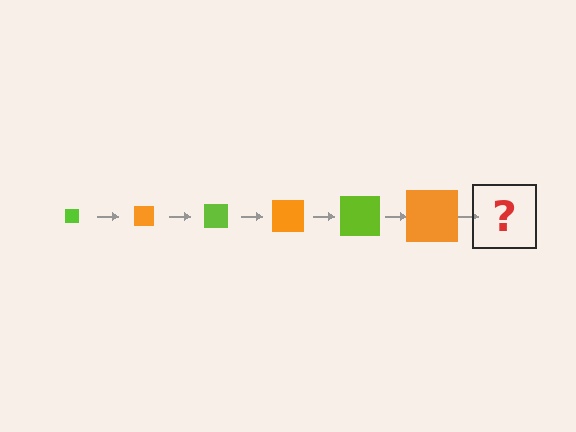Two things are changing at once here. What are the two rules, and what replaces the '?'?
The two rules are that the square grows larger each step and the color cycles through lime and orange. The '?' should be a lime square, larger than the previous one.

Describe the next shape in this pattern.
It should be a lime square, larger than the previous one.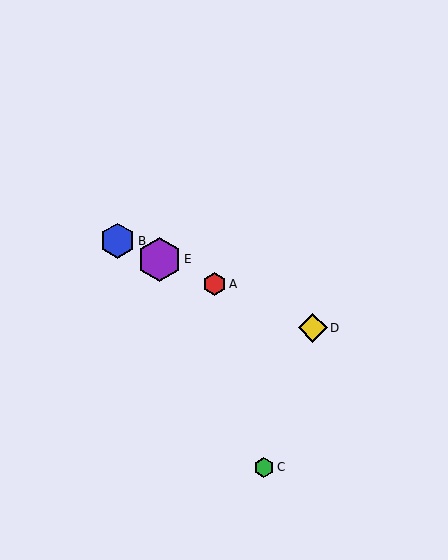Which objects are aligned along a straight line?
Objects A, B, D, E are aligned along a straight line.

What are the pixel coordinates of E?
Object E is at (159, 259).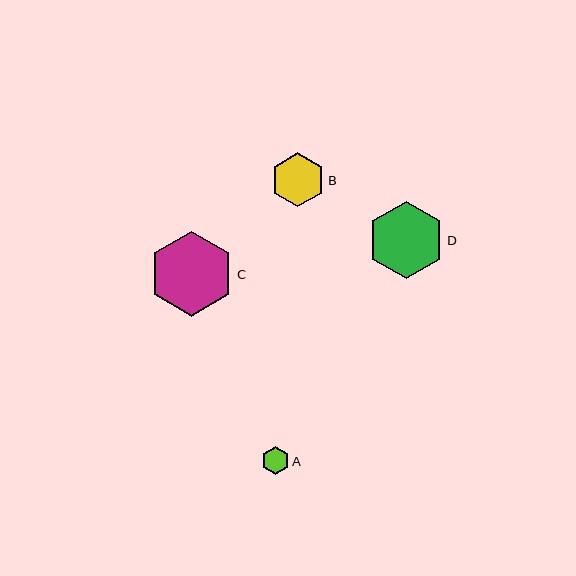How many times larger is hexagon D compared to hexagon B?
Hexagon D is approximately 1.4 times the size of hexagon B.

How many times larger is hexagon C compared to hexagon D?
Hexagon C is approximately 1.1 times the size of hexagon D.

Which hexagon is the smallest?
Hexagon A is the smallest with a size of approximately 27 pixels.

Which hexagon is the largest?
Hexagon C is the largest with a size of approximately 85 pixels.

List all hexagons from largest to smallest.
From largest to smallest: C, D, B, A.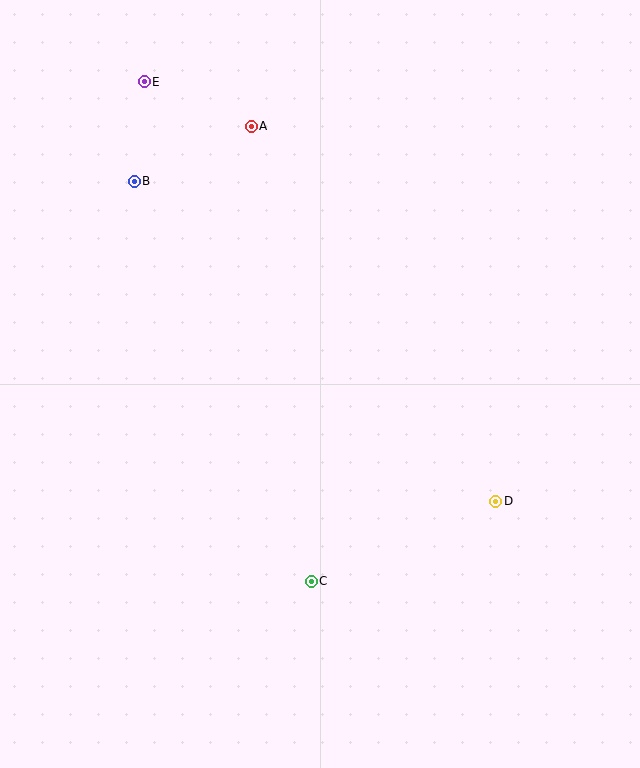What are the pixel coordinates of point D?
Point D is at (496, 501).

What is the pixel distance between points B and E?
The distance between B and E is 100 pixels.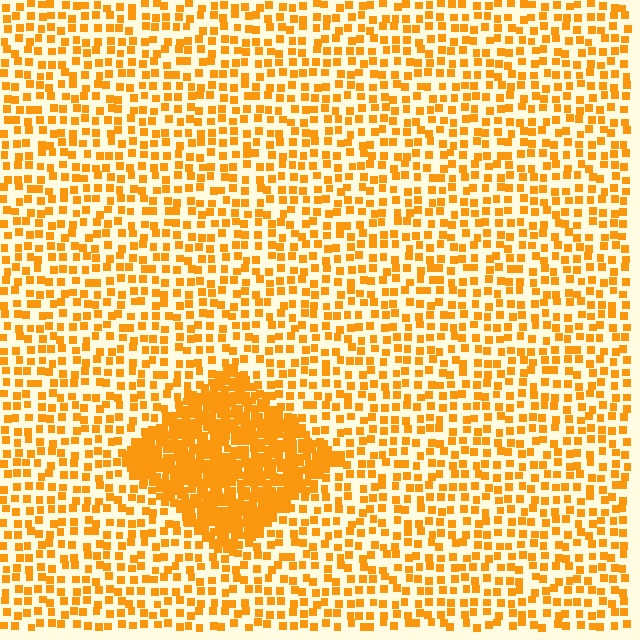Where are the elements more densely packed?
The elements are more densely packed inside the diamond boundary.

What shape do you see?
I see a diamond.